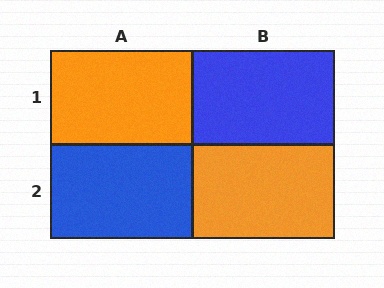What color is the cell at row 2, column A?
Blue.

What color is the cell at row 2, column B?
Orange.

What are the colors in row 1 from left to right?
Orange, blue.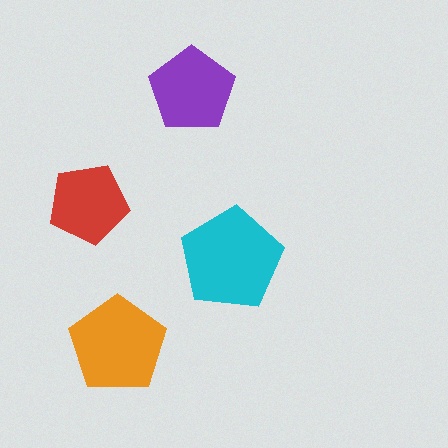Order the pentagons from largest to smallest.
the cyan one, the orange one, the purple one, the red one.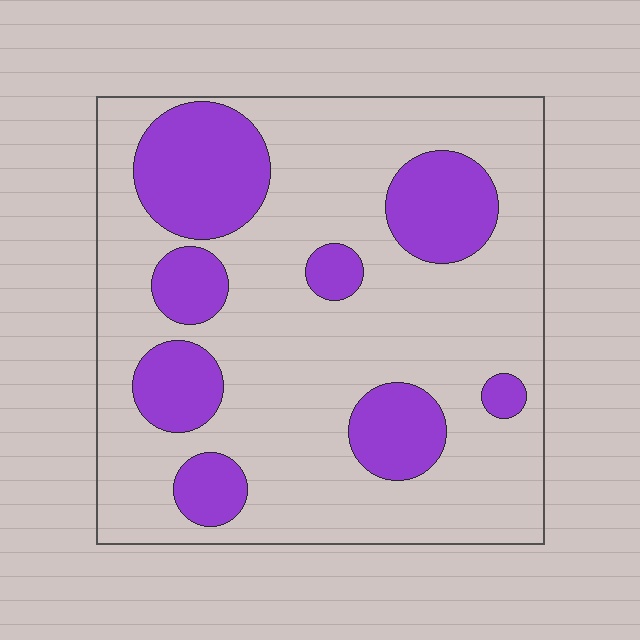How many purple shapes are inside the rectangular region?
8.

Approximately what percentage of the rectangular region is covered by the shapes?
Approximately 25%.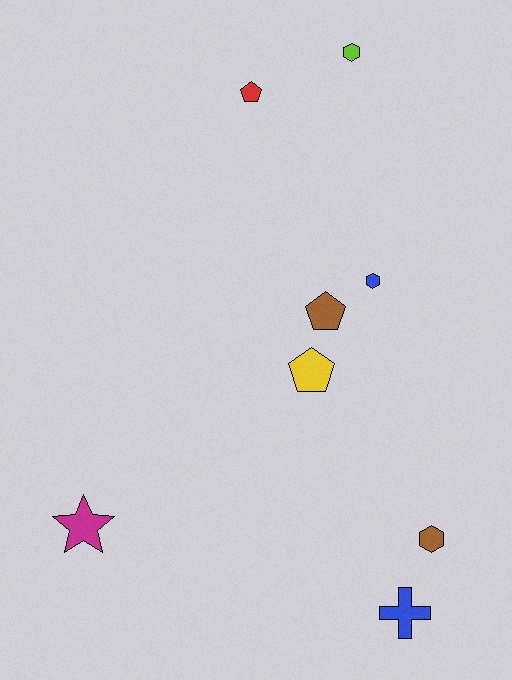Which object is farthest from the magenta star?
The lime hexagon is farthest from the magenta star.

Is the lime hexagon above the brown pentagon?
Yes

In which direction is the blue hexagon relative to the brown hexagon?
The blue hexagon is above the brown hexagon.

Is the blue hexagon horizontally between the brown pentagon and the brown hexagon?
Yes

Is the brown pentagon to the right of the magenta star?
Yes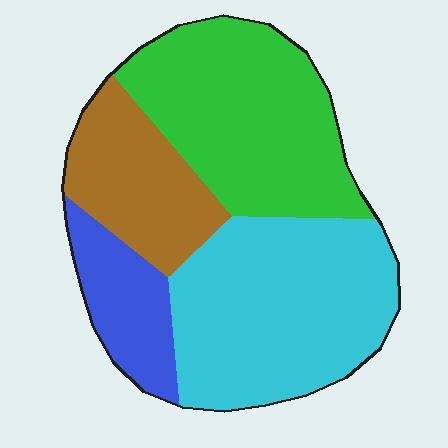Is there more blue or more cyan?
Cyan.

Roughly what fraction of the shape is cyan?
Cyan covers roughly 35% of the shape.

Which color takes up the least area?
Blue, at roughly 10%.